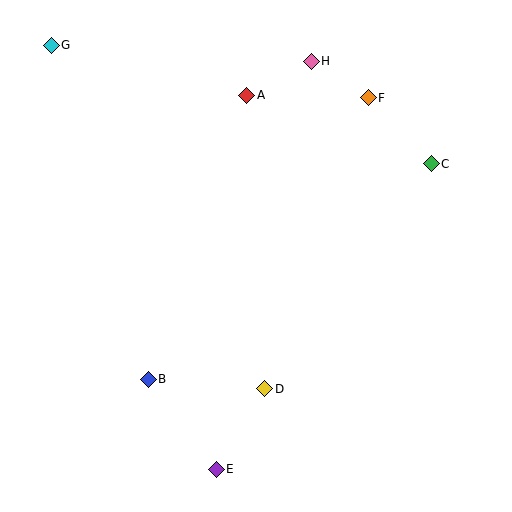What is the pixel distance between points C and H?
The distance between C and H is 158 pixels.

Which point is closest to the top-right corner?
Point F is closest to the top-right corner.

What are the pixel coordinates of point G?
Point G is at (51, 45).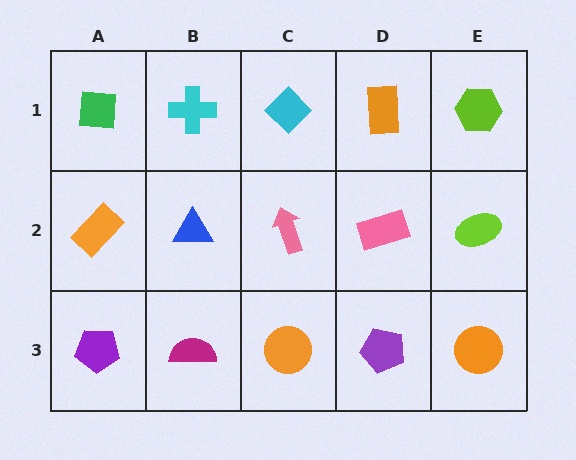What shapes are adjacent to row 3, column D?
A pink rectangle (row 2, column D), an orange circle (row 3, column C), an orange circle (row 3, column E).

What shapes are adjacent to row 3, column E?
A lime ellipse (row 2, column E), a purple pentagon (row 3, column D).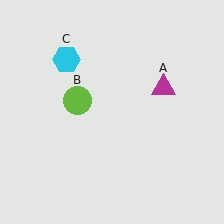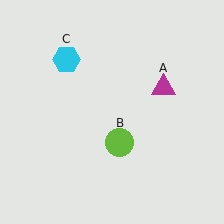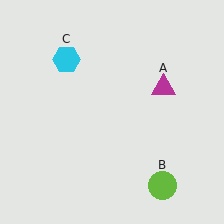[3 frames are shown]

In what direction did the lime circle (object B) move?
The lime circle (object B) moved down and to the right.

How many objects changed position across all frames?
1 object changed position: lime circle (object B).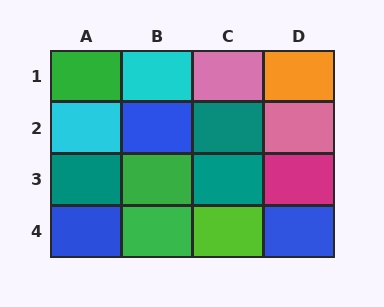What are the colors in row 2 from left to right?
Cyan, blue, teal, pink.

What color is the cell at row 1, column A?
Green.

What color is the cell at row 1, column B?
Cyan.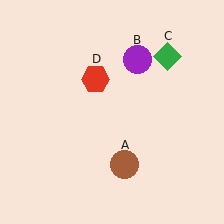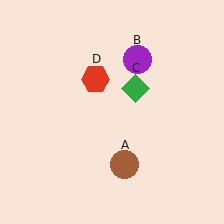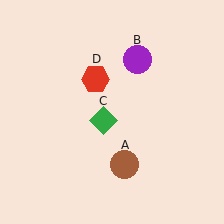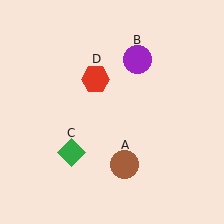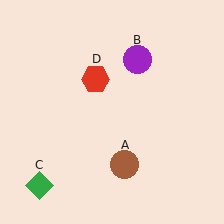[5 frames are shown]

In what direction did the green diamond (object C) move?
The green diamond (object C) moved down and to the left.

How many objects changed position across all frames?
1 object changed position: green diamond (object C).